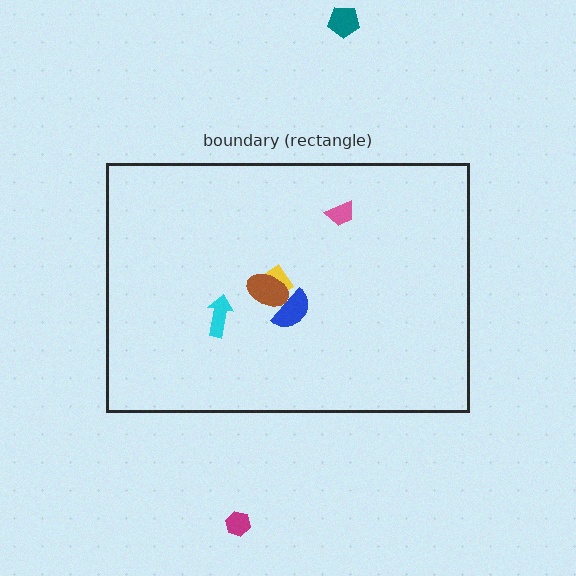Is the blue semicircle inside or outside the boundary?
Inside.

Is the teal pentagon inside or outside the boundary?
Outside.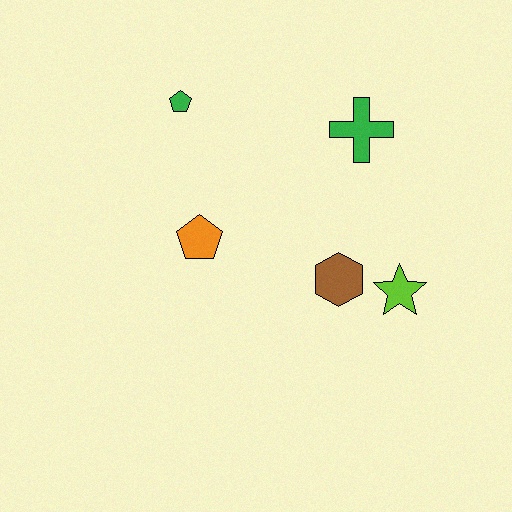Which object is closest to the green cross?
The brown hexagon is closest to the green cross.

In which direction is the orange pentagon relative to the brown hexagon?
The orange pentagon is to the left of the brown hexagon.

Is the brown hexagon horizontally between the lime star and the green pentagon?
Yes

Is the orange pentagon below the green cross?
Yes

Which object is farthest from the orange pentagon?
The lime star is farthest from the orange pentagon.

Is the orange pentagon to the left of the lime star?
Yes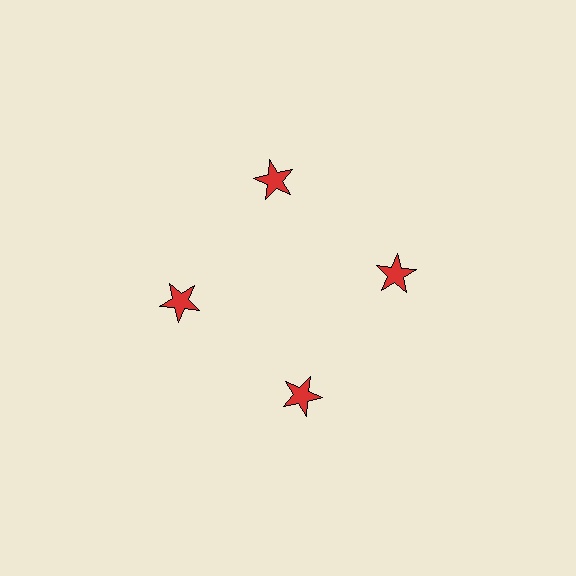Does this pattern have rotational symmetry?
Yes, this pattern has 4-fold rotational symmetry. It looks the same after rotating 90 degrees around the center.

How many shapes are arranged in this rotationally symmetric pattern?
There are 4 shapes, arranged in 4 groups of 1.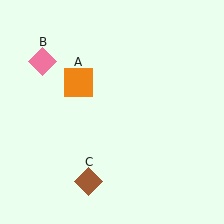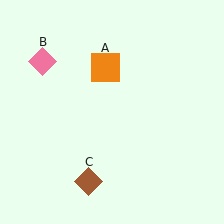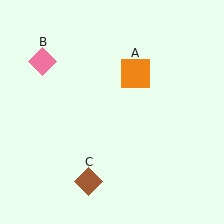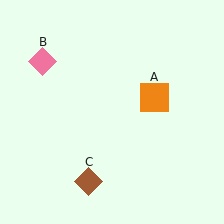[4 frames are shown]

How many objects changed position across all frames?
1 object changed position: orange square (object A).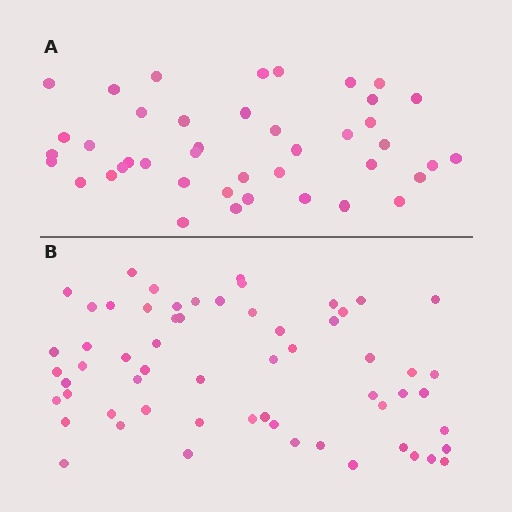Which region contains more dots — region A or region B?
Region B (the bottom region) has more dots.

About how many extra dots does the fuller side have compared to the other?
Region B has approximately 20 more dots than region A.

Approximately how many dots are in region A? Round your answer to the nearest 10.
About 40 dots. (The exact count is 42, which rounds to 40.)